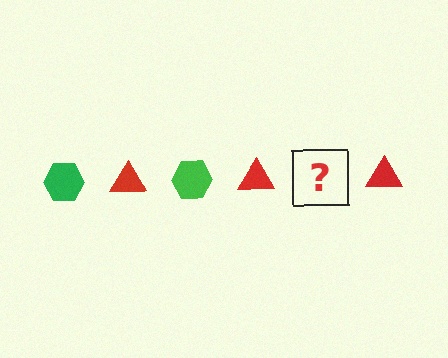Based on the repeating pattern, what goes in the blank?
The blank should be a green hexagon.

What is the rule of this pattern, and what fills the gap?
The rule is that the pattern alternates between green hexagon and red triangle. The gap should be filled with a green hexagon.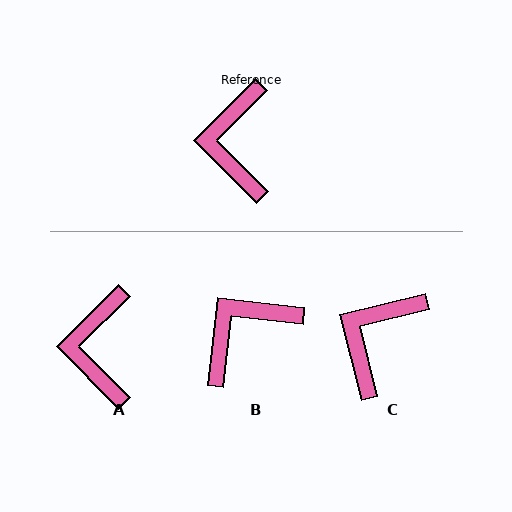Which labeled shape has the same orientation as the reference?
A.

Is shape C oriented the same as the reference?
No, it is off by about 31 degrees.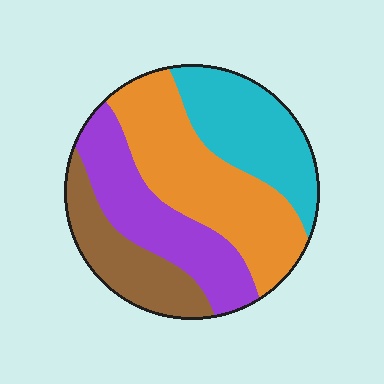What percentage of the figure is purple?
Purple takes up less than a quarter of the figure.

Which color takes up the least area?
Brown, at roughly 20%.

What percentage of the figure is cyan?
Cyan takes up about one quarter (1/4) of the figure.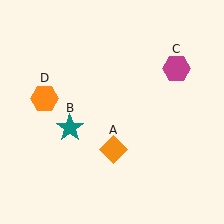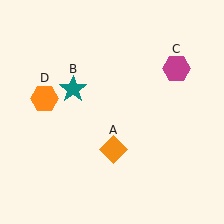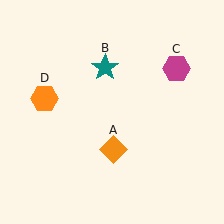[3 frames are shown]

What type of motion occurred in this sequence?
The teal star (object B) rotated clockwise around the center of the scene.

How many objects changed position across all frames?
1 object changed position: teal star (object B).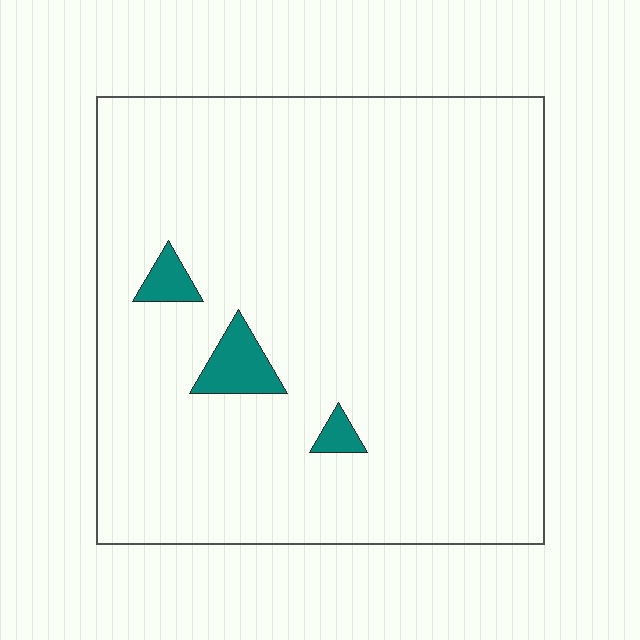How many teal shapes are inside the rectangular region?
3.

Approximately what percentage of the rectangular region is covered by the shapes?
Approximately 5%.